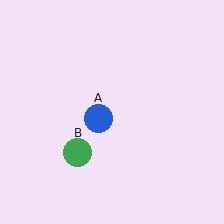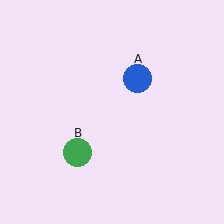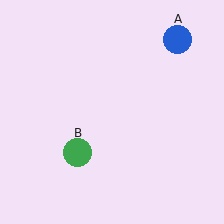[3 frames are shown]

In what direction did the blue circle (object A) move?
The blue circle (object A) moved up and to the right.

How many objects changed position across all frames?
1 object changed position: blue circle (object A).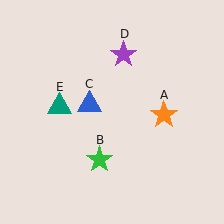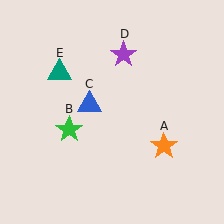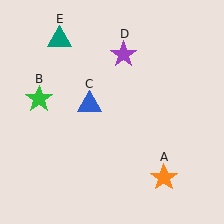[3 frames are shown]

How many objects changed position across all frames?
3 objects changed position: orange star (object A), green star (object B), teal triangle (object E).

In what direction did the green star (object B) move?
The green star (object B) moved up and to the left.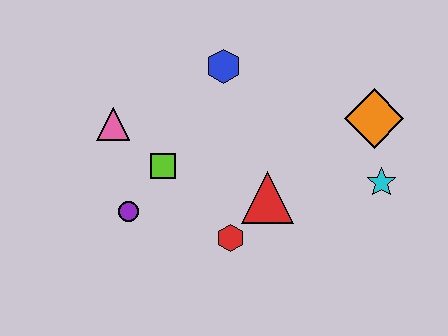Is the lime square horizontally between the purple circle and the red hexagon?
Yes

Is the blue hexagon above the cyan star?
Yes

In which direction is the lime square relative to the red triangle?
The lime square is to the left of the red triangle.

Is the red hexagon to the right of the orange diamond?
No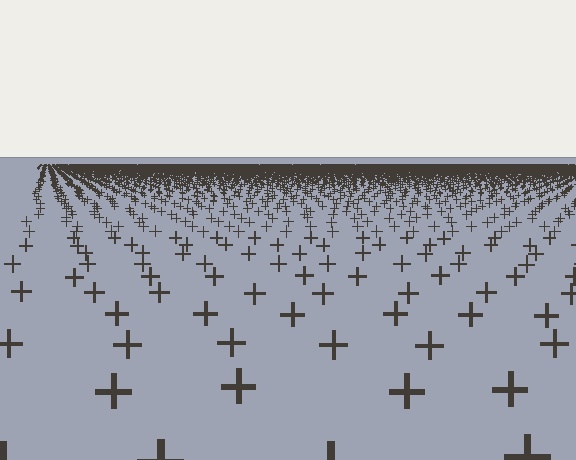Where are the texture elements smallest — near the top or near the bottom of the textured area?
Near the top.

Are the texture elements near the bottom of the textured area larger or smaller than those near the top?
Larger. Near the bottom, elements are closer to the viewer and appear at a bigger on-screen size.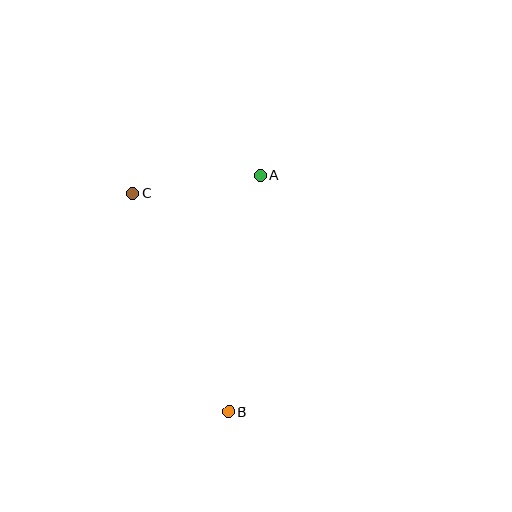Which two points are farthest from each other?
Points B and C are farthest from each other.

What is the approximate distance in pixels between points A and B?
The distance between A and B is approximately 239 pixels.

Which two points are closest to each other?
Points A and C are closest to each other.